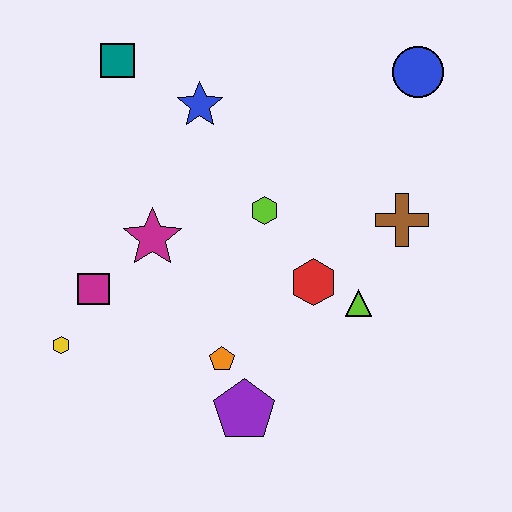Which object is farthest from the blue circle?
The yellow hexagon is farthest from the blue circle.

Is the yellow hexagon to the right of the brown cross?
No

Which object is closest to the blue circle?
The brown cross is closest to the blue circle.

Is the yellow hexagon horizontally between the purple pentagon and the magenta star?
No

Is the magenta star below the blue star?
Yes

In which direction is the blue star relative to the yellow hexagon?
The blue star is above the yellow hexagon.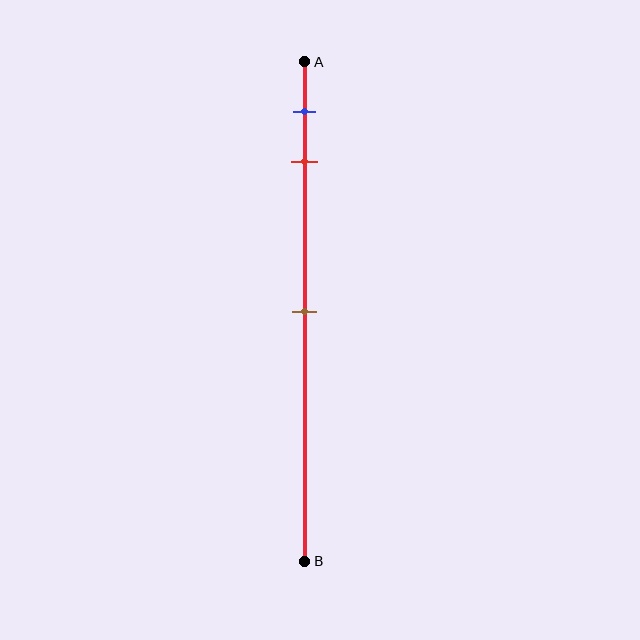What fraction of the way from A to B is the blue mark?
The blue mark is approximately 10% (0.1) of the way from A to B.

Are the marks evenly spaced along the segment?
No, the marks are not evenly spaced.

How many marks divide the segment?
There are 3 marks dividing the segment.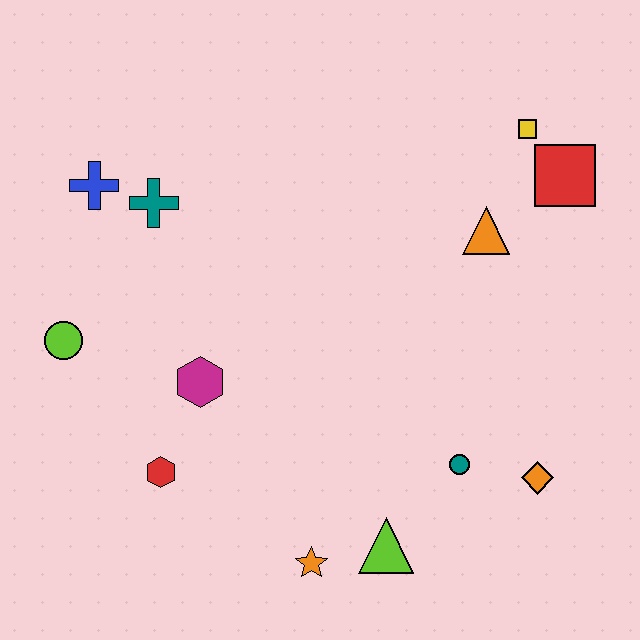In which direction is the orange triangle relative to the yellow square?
The orange triangle is below the yellow square.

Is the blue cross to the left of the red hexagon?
Yes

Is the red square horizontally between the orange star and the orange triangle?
No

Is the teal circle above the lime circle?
No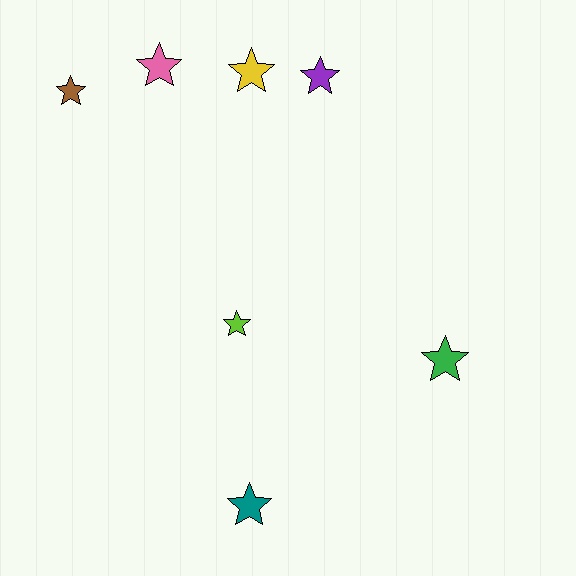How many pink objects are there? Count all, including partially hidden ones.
There is 1 pink object.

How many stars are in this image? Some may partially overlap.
There are 7 stars.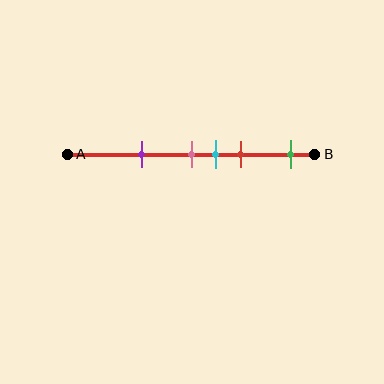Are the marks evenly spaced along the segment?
No, the marks are not evenly spaced.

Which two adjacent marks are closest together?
The pink and cyan marks are the closest adjacent pair.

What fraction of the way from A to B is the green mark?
The green mark is approximately 90% (0.9) of the way from A to B.